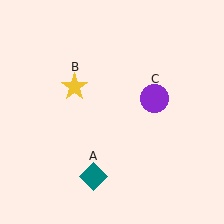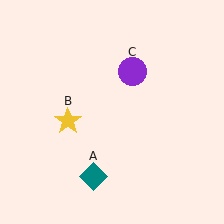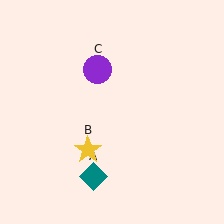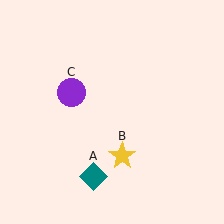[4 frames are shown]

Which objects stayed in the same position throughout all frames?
Teal diamond (object A) remained stationary.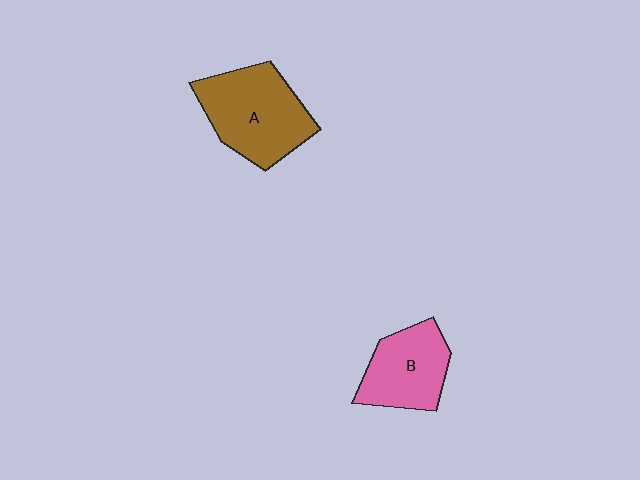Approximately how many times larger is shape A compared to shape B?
Approximately 1.3 times.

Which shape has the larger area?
Shape A (brown).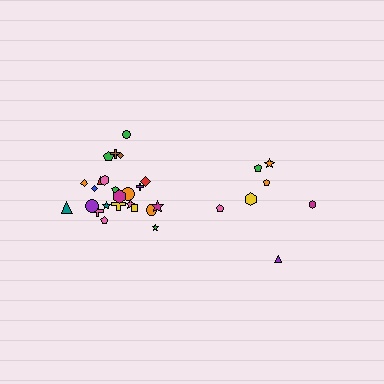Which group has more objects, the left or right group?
The left group.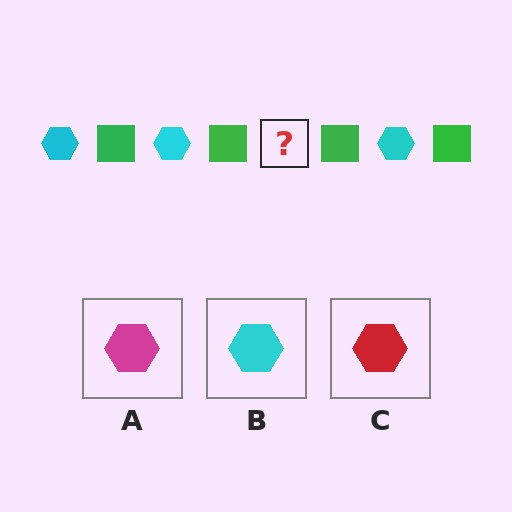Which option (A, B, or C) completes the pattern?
B.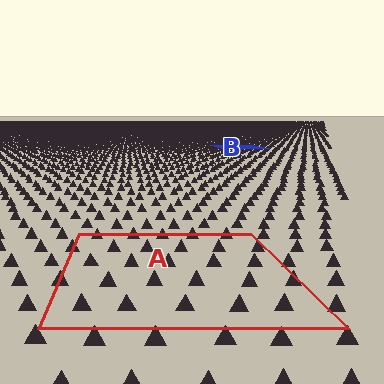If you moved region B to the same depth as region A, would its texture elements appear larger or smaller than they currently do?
They would appear larger. At a closer depth, the same texture elements are projected at a bigger on-screen size.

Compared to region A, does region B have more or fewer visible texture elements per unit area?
Region B has more texture elements per unit area — they are packed more densely because it is farther away.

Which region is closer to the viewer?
Region A is closer. The texture elements there are larger and more spread out.